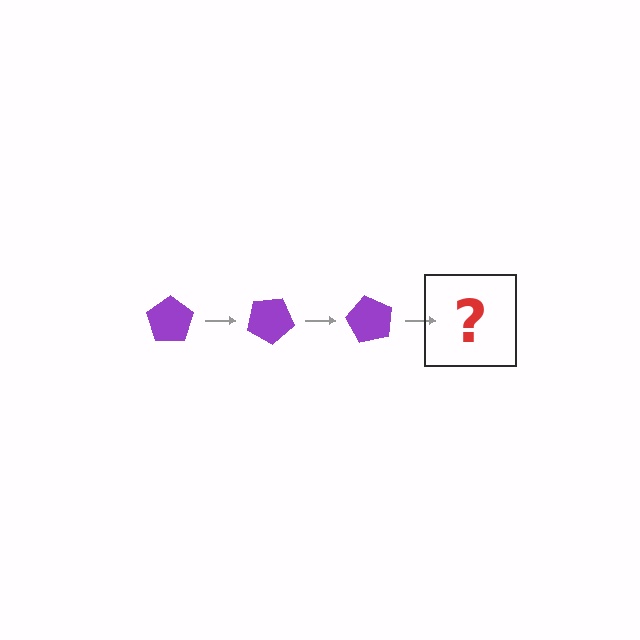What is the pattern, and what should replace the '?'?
The pattern is that the pentagon rotates 30 degrees each step. The '?' should be a purple pentagon rotated 90 degrees.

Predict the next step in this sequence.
The next step is a purple pentagon rotated 90 degrees.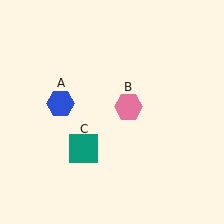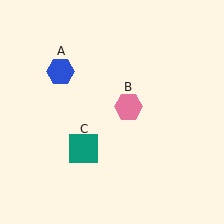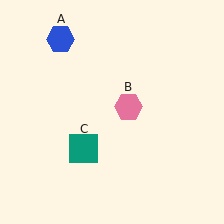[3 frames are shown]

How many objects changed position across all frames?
1 object changed position: blue hexagon (object A).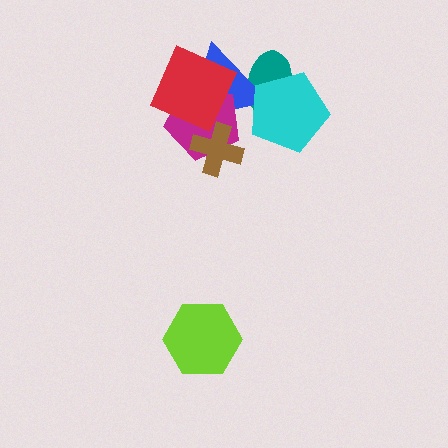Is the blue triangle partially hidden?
Yes, it is partially covered by another shape.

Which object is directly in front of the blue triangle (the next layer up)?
The magenta pentagon is directly in front of the blue triangle.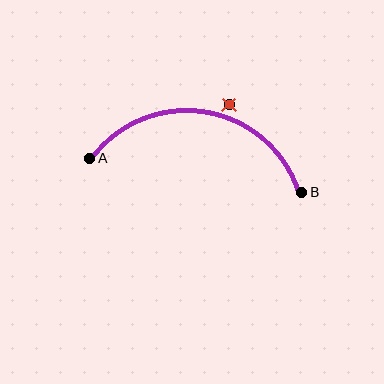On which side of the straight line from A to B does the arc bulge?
The arc bulges above the straight line connecting A and B.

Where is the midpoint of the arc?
The arc midpoint is the point on the curve farthest from the straight line joining A and B. It sits above that line.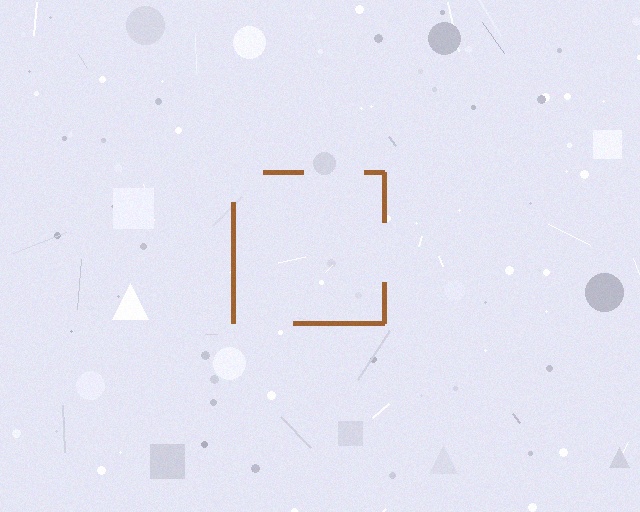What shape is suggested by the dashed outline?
The dashed outline suggests a square.